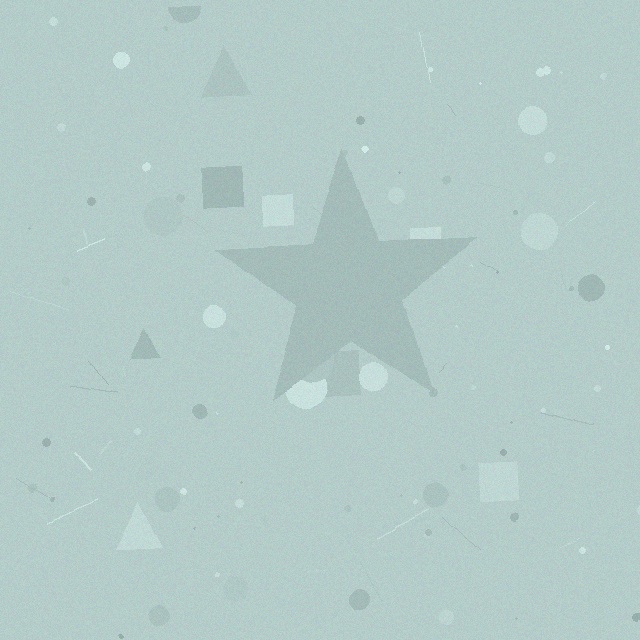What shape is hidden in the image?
A star is hidden in the image.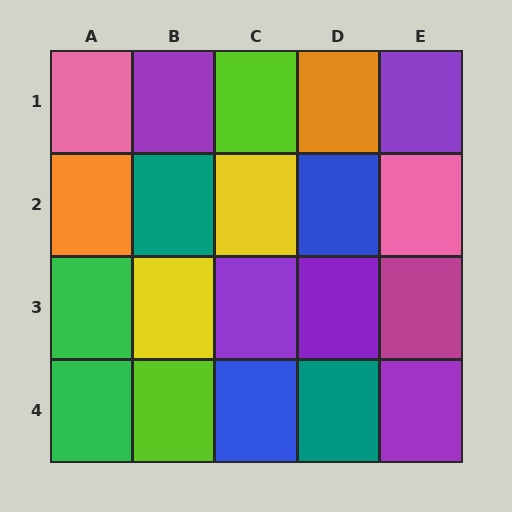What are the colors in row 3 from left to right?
Green, yellow, purple, purple, magenta.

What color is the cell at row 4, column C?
Blue.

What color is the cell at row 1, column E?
Purple.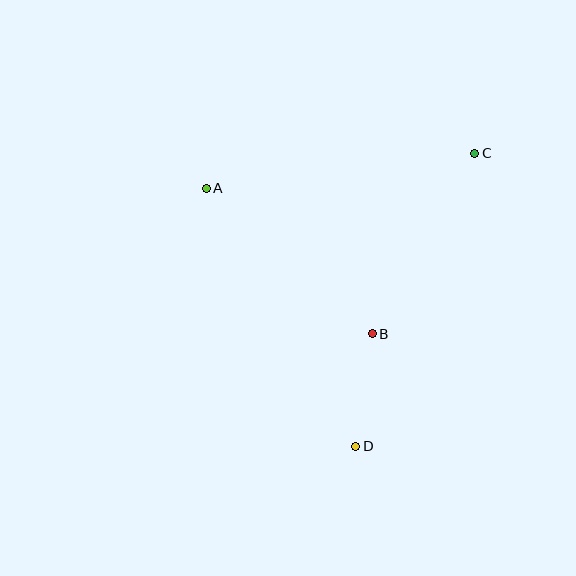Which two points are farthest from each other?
Points C and D are farthest from each other.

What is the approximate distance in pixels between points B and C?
The distance between B and C is approximately 207 pixels.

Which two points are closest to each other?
Points B and D are closest to each other.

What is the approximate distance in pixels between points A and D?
The distance between A and D is approximately 299 pixels.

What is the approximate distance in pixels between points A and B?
The distance between A and B is approximately 221 pixels.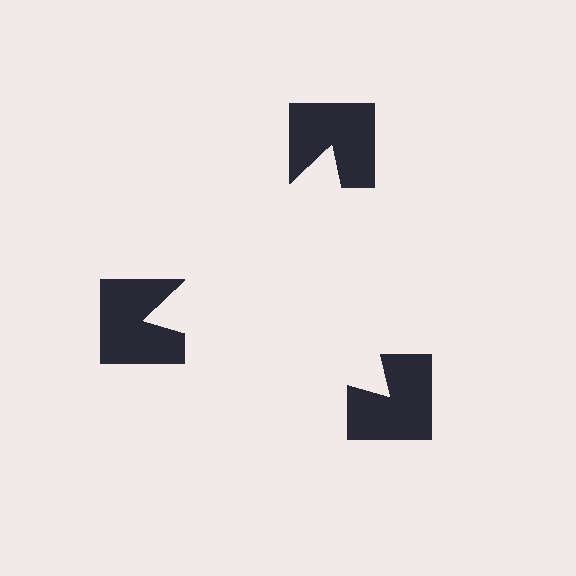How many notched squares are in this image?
There are 3 — one at each vertex of the illusory triangle.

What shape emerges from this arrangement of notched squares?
An illusory triangle — its edges are inferred from the aligned wedge cuts in the notched squares, not physically drawn.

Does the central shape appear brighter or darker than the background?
It typically appears slightly brighter than the background, even though no actual brightness change is drawn.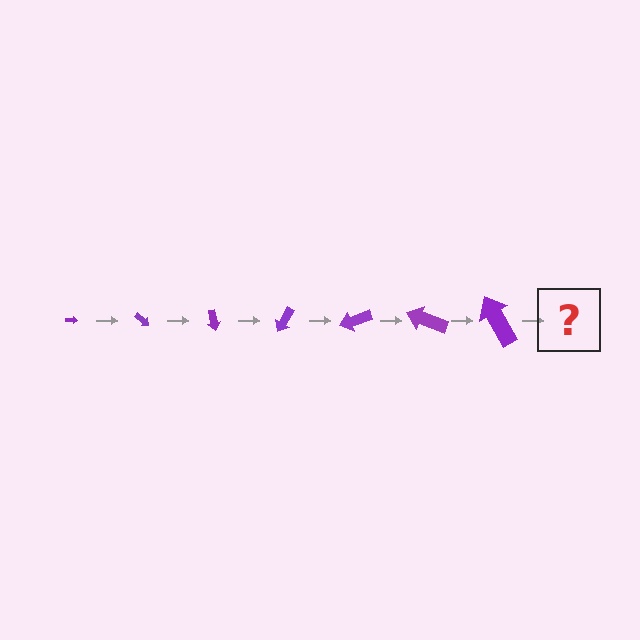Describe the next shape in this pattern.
It should be an arrow, larger than the previous one and rotated 280 degrees from the start.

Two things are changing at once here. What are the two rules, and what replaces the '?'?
The two rules are that the arrow grows larger each step and it rotates 40 degrees each step. The '?' should be an arrow, larger than the previous one and rotated 280 degrees from the start.